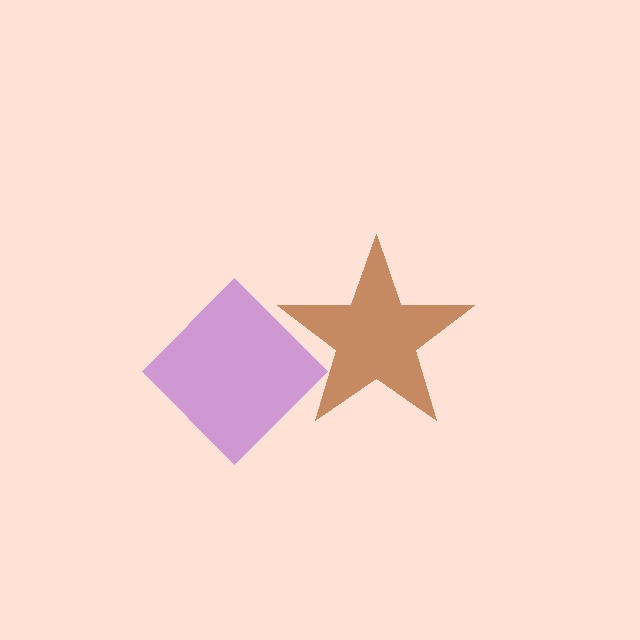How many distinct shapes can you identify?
There are 2 distinct shapes: a brown star, a purple diamond.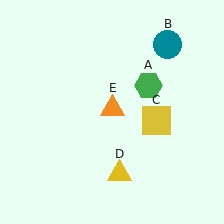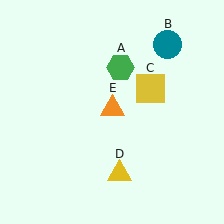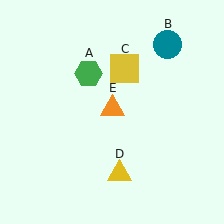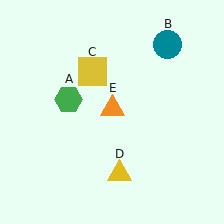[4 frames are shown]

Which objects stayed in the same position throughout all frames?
Teal circle (object B) and yellow triangle (object D) and orange triangle (object E) remained stationary.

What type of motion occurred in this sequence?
The green hexagon (object A), yellow square (object C) rotated counterclockwise around the center of the scene.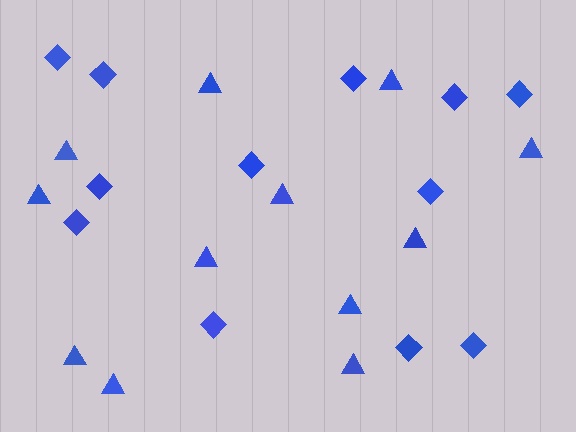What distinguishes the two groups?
There are 2 groups: one group of triangles (12) and one group of diamonds (12).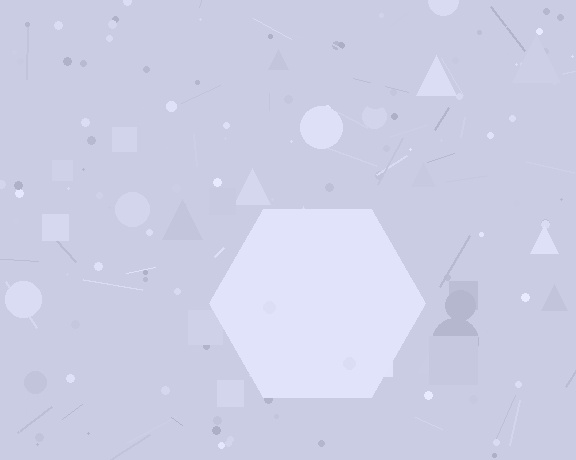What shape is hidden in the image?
A hexagon is hidden in the image.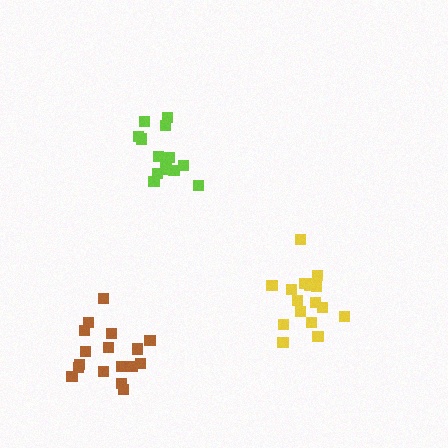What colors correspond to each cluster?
The clusters are colored: lime, yellow, brown.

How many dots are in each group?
Group 1: 14 dots, Group 2: 18 dots, Group 3: 17 dots (49 total).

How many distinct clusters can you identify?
There are 3 distinct clusters.